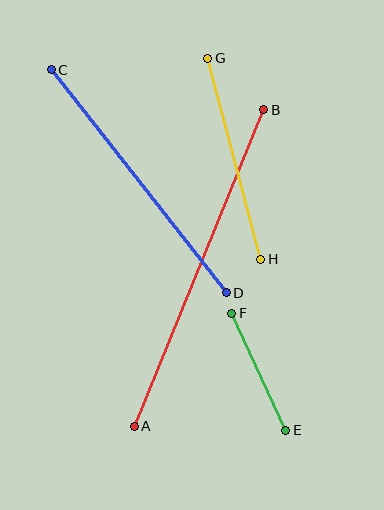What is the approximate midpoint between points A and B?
The midpoint is at approximately (199, 268) pixels.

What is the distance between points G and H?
The distance is approximately 208 pixels.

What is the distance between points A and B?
The distance is approximately 342 pixels.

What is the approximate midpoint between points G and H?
The midpoint is at approximately (234, 159) pixels.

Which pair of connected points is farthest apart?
Points A and B are farthest apart.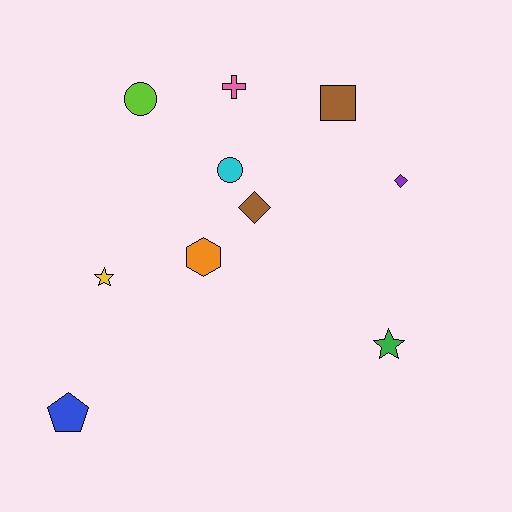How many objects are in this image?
There are 10 objects.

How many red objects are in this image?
There are no red objects.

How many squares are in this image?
There is 1 square.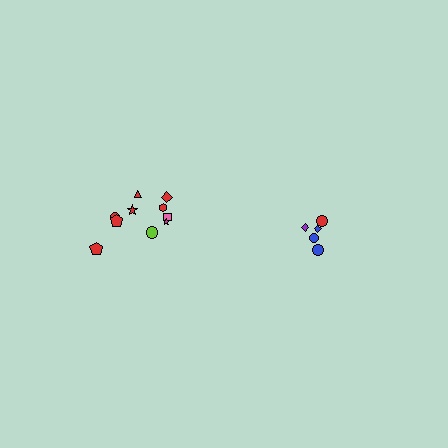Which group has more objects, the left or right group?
The left group.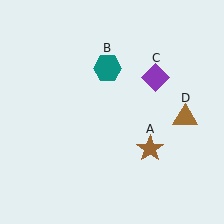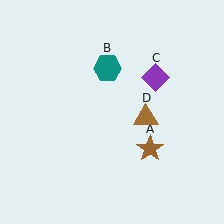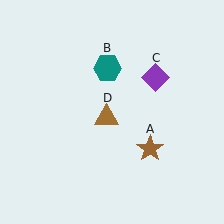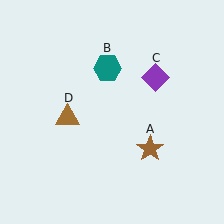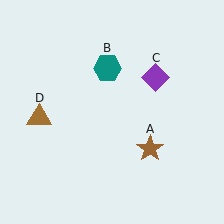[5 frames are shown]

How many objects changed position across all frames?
1 object changed position: brown triangle (object D).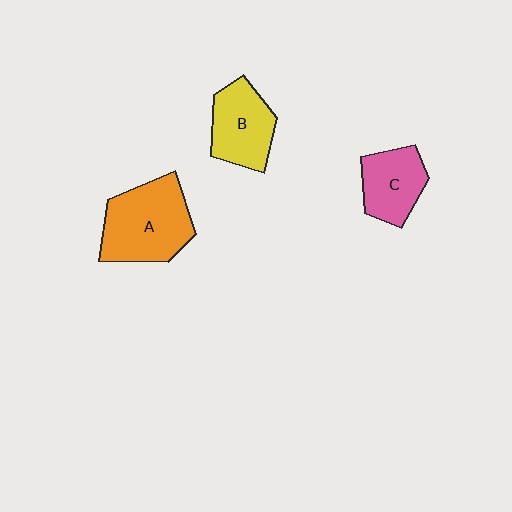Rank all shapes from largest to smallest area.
From largest to smallest: A (orange), B (yellow), C (pink).